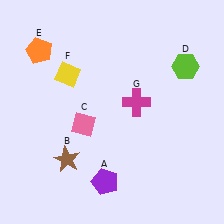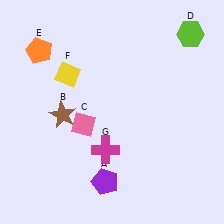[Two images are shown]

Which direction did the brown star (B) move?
The brown star (B) moved up.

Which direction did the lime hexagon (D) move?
The lime hexagon (D) moved up.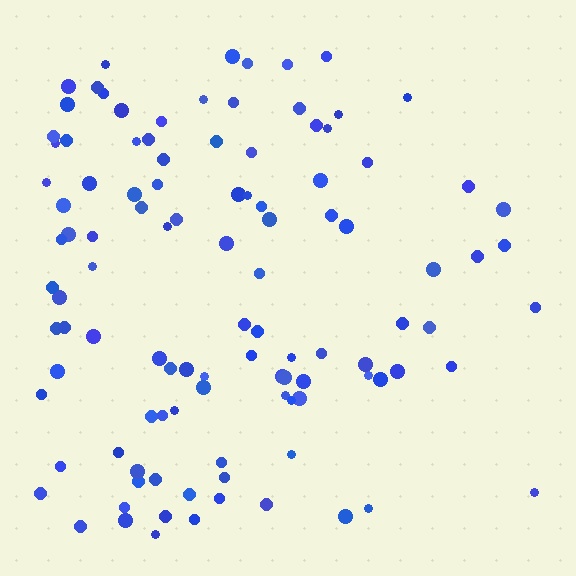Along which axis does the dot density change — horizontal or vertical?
Horizontal.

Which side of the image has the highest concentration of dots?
The left.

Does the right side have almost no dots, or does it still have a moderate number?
Still a moderate number, just noticeably fewer than the left.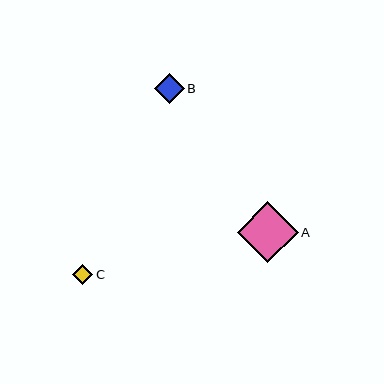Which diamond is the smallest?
Diamond C is the smallest with a size of approximately 20 pixels.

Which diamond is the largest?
Diamond A is the largest with a size of approximately 61 pixels.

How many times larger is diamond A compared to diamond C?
Diamond A is approximately 3.0 times the size of diamond C.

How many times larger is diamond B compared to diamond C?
Diamond B is approximately 1.5 times the size of diamond C.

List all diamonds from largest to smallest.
From largest to smallest: A, B, C.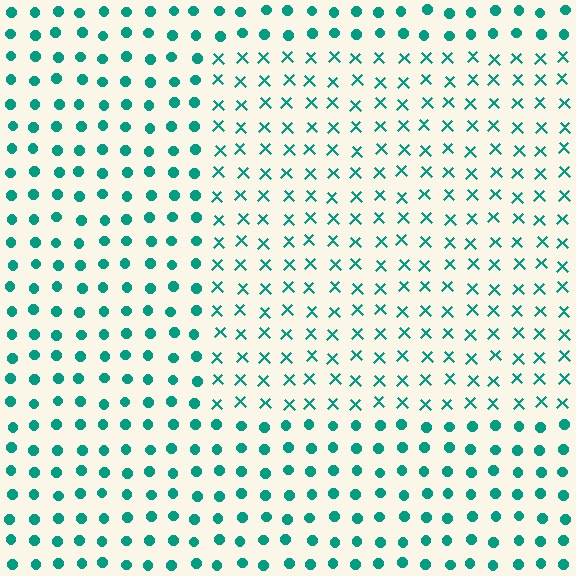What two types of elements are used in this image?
The image uses X marks inside the rectangle region and circles outside it.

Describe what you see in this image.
The image is filled with small teal elements arranged in a uniform grid. A rectangle-shaped region contains X marks, while the surrounding area contains circles. The boundary is defined purely by the change in element shape.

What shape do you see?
I see a rectangle.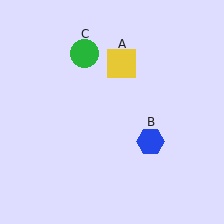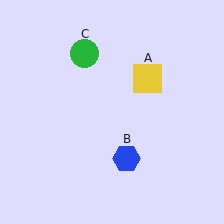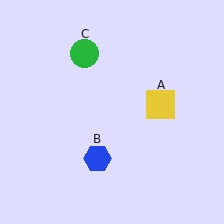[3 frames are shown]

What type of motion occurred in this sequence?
The yellow square (object A), blue hexagon (object B) rotated clockwise around the center of the scene.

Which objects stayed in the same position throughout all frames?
Green circle (object C) remained stationary.